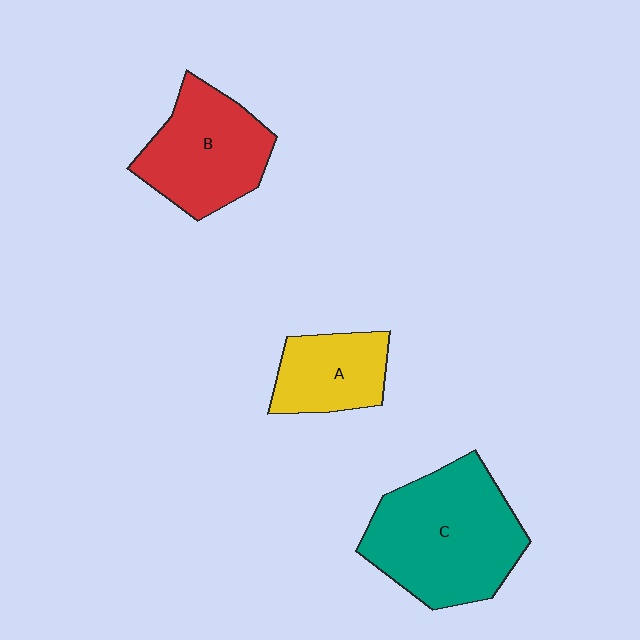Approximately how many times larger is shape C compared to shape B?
Approximately 1.4 times.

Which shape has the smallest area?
Shape A (yellow).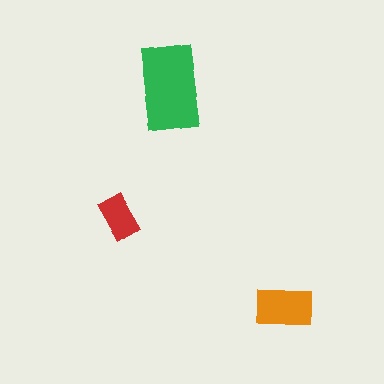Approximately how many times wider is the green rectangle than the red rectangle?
About 2 times wider.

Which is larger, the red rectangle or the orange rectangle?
The orange one.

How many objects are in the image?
There are 3 objects in the image.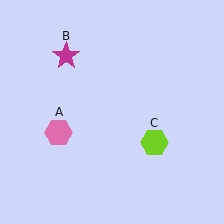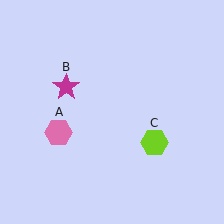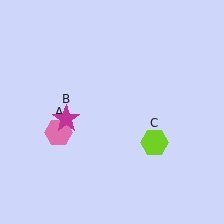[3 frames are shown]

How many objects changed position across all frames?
1 object changed position: magenta star (object B).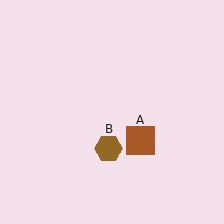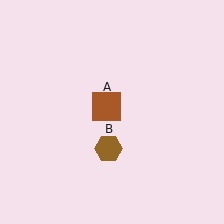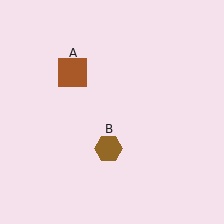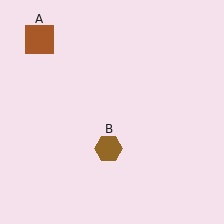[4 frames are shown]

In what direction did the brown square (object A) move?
The brown square (object A) moved up and to the left.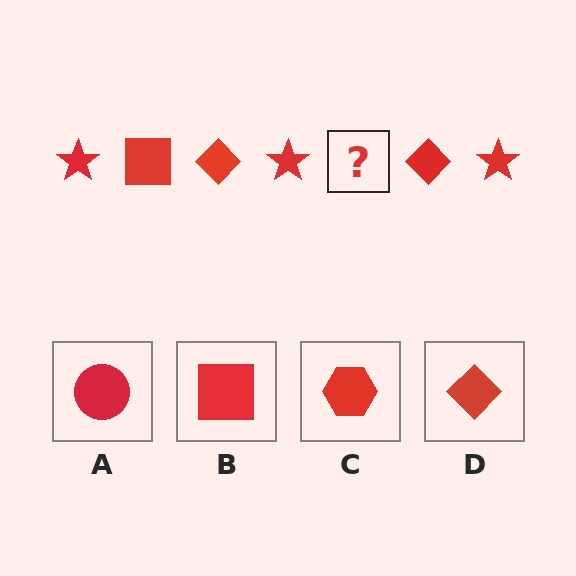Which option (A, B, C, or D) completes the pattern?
B.